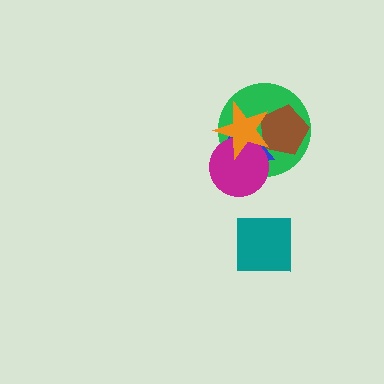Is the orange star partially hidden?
No, no other shape covers it.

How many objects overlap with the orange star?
4 objects overlap with the orange star.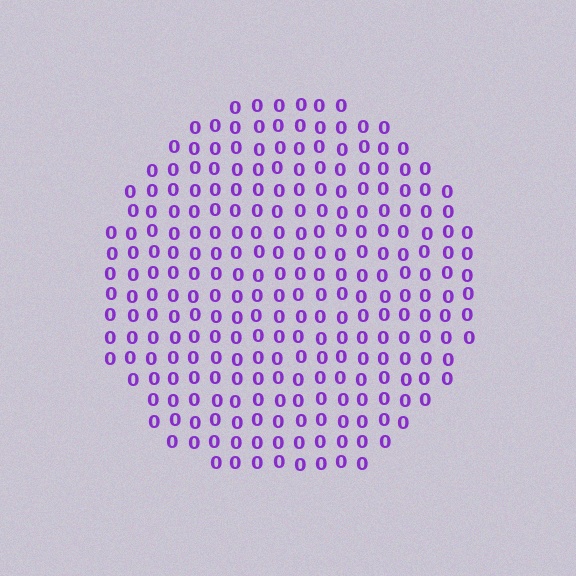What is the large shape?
The large shape is a circle.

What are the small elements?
The small elements are digit 0's.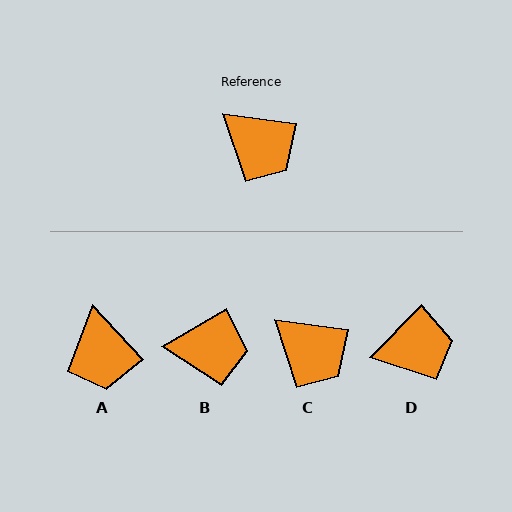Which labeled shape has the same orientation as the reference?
C.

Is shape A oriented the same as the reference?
No, it is off by about 39 degrees.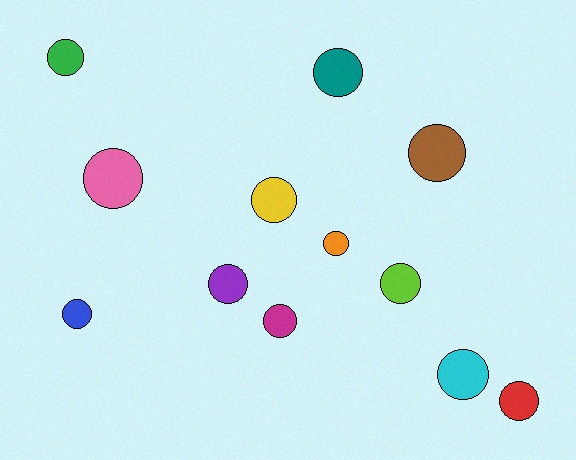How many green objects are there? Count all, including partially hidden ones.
There is 1 green object.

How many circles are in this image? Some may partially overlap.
There are 12 circles.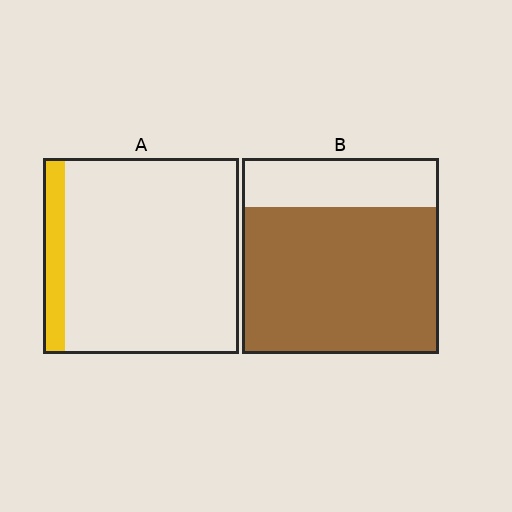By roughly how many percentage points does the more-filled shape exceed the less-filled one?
By roughly 65 percentage points (B over A).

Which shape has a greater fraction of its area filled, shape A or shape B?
Shape B.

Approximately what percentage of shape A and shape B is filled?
A is approximately 10% and B is approximately 75%.